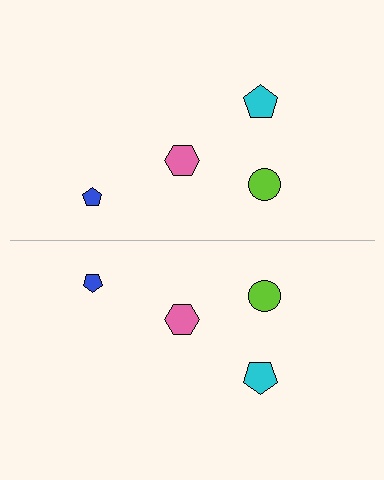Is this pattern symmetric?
Yes, this pattern has bilateral (reflection) symmetry.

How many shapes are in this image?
There are 8 shapes in this image.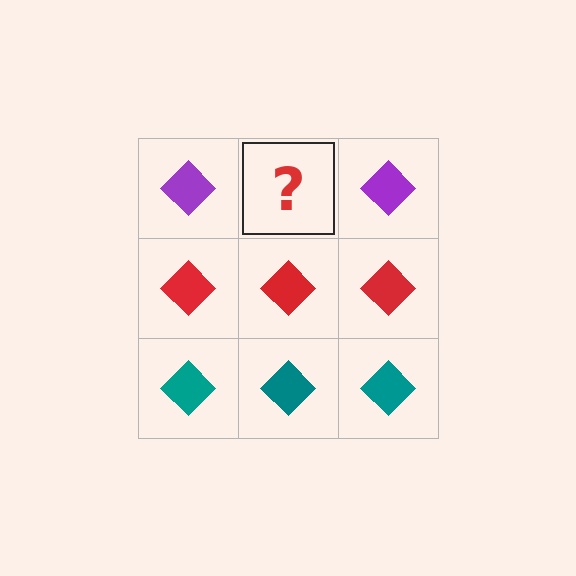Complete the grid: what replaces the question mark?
The question mark should be replaced with a purple diamond.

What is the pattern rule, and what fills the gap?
The rule is that each row has a consistent color. The gap should be filled with a purple diamond.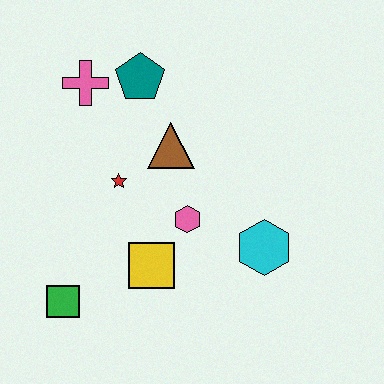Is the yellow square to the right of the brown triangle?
No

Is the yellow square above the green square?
Yes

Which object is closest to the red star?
The brown triangle is closest to the red star.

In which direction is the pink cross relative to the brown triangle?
The pink cross is to the left of the brown triangle.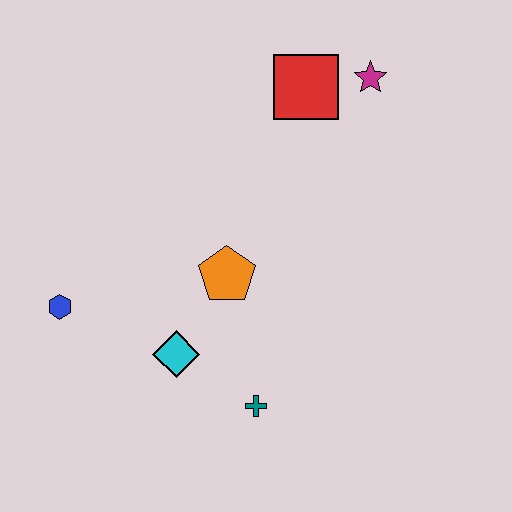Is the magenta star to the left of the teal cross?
No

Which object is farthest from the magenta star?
The blue hexagon is farthest from the magenta star.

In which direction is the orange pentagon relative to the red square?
The orange pentagon is below the red square.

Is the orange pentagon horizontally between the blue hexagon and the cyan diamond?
No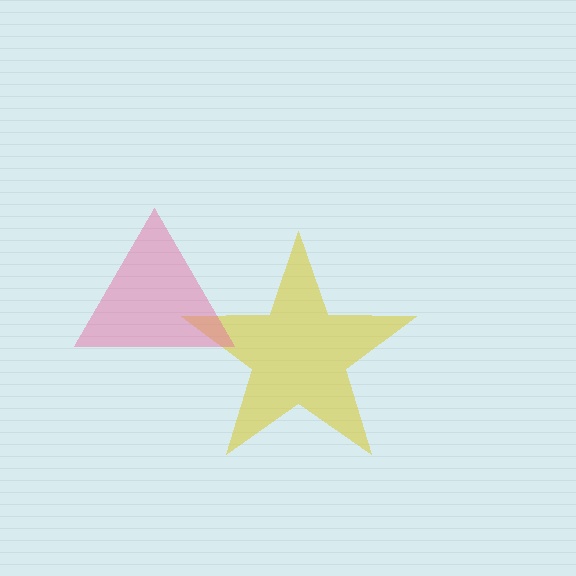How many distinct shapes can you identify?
There are 2 distinct shapes: a yellow star, a pink triangle.